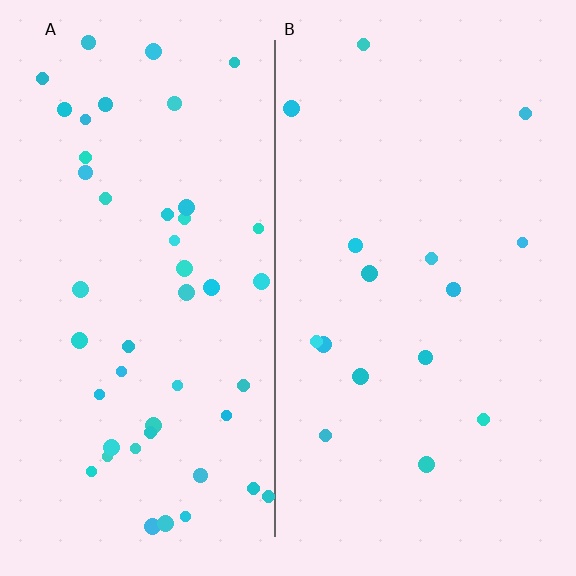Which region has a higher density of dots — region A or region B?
A (the left).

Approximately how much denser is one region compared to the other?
Approximately 3.0× — region A over region B.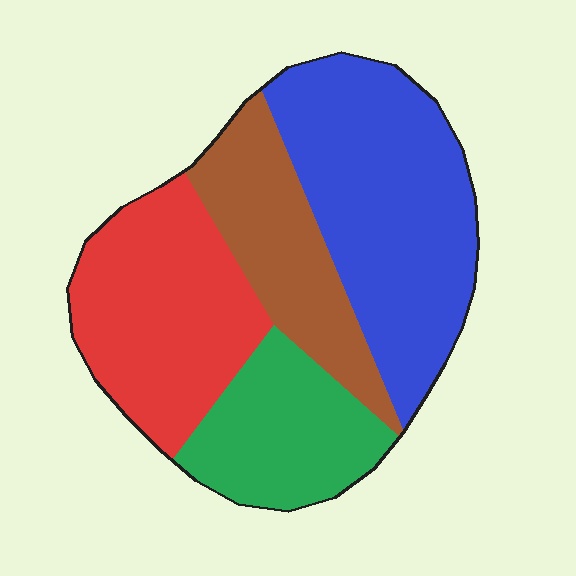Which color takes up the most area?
Blue, at roughly 35%.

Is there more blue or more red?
Blue.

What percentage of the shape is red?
Red takes up about one quarter (1/4) of the shape.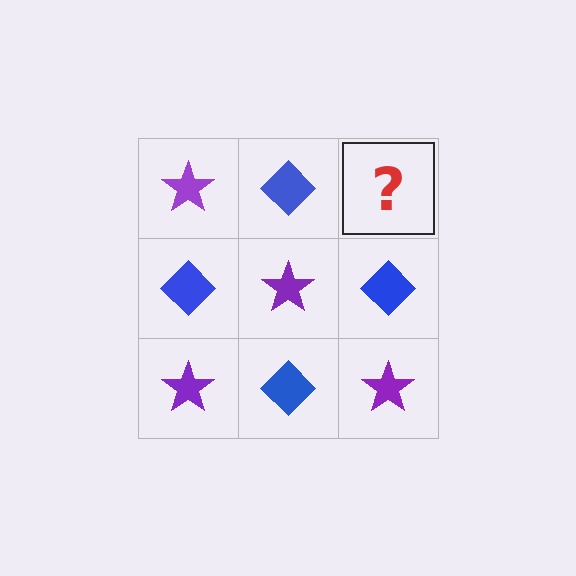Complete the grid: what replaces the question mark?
The question mark should be replaced with a purple star.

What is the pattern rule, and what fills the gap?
The rule is that it alternates purple star and blue diamond in a checkerboard pattern. The gap should be filled with a purple star.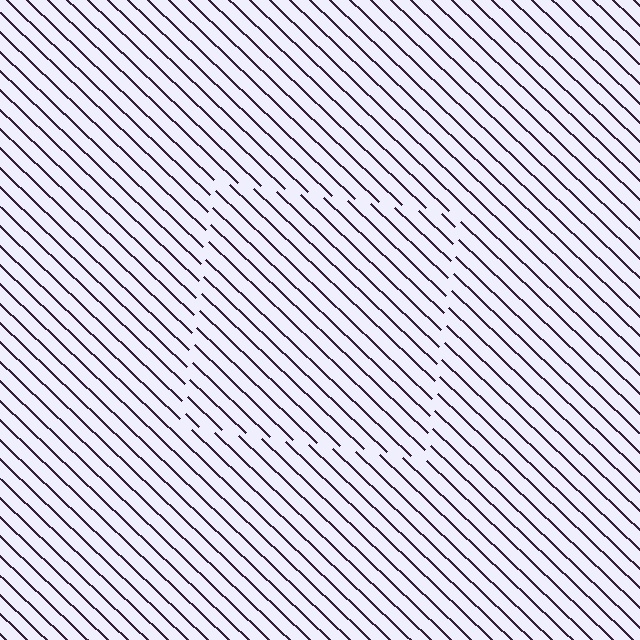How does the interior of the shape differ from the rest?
The interior of the shape contains the same grating, shifted by half a period — the contour is defined by the phase discontinuity where line-ends from the inner and outer gratings abut.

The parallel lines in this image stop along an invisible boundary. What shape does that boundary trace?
An illusory square. The interior of the shape contains the same grating, shifted by half a period — the contour is defined by the phase discontinuity where line-ends from the inner and outer gratings abut.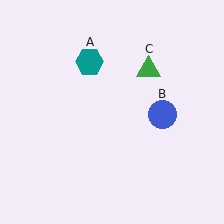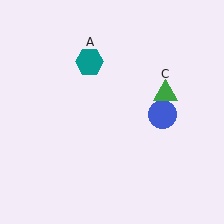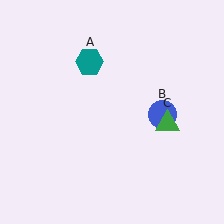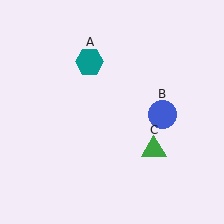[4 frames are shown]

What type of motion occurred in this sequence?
The green triangle (object C) rotated clockwise around the center of the scene.